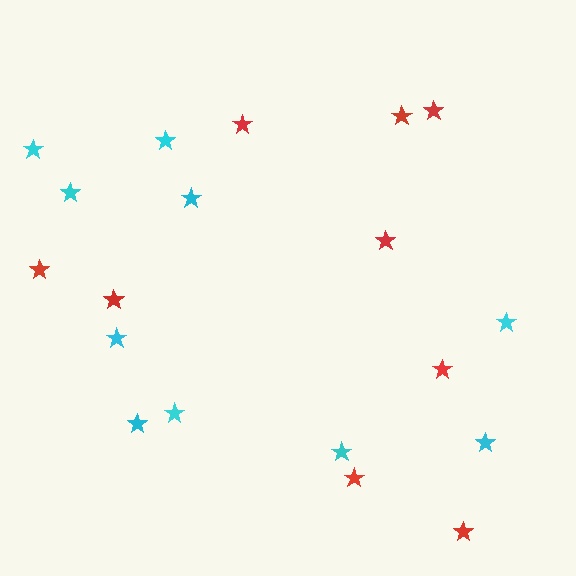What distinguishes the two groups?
There are 2 groups: one group of red stars (9) and one group of cyan stars (10).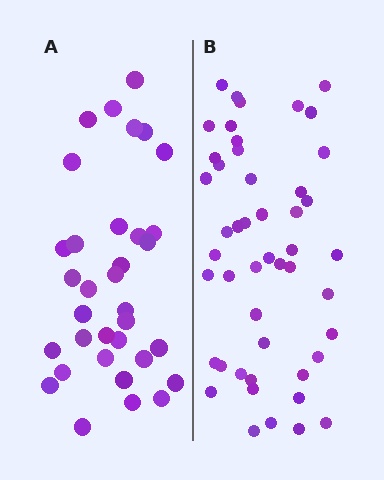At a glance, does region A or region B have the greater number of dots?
Region B (the right region) has more dots.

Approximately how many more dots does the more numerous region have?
Region B has approximately 15 more dots than region A.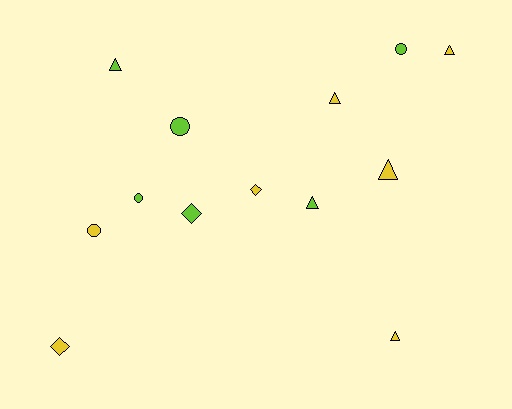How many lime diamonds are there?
There is 1 lime diamond.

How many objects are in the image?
There are 13 objects.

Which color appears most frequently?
Yellow, with 7 objects.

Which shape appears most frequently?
Triangle, with 6 objects.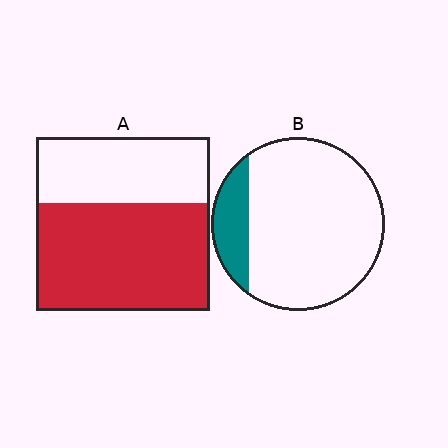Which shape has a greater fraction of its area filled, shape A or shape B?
Shape A.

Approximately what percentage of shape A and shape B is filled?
A is approximately 60% and B is approximately 15%.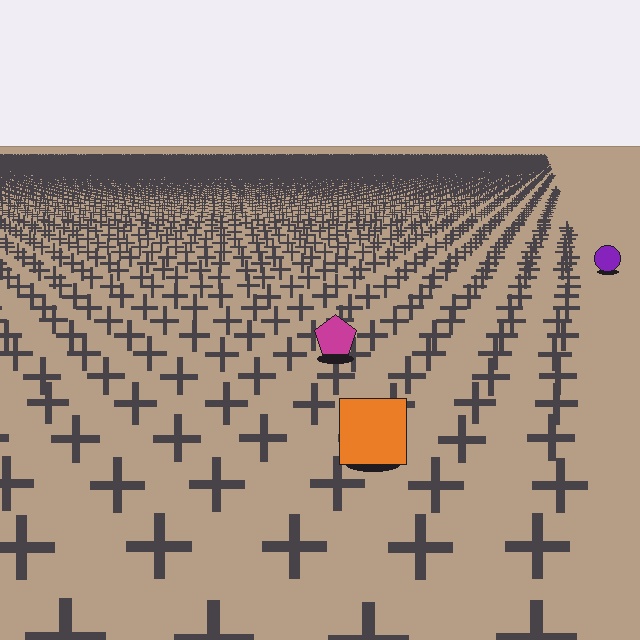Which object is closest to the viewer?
The orange square is closest. The texture marks near it are larger and more spread out.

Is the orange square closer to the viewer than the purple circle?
Yes. The orange square is closer — you can tell from the texture gradient: the ground texture is coarser near it.